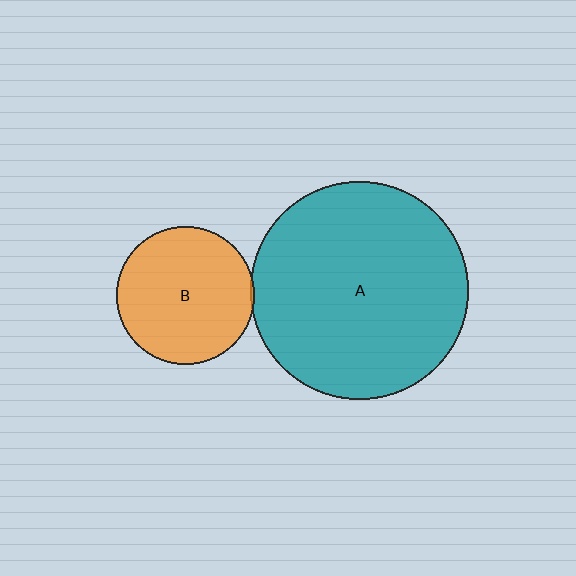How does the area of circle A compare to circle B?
Approximately 2.5 times.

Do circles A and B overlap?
Yes.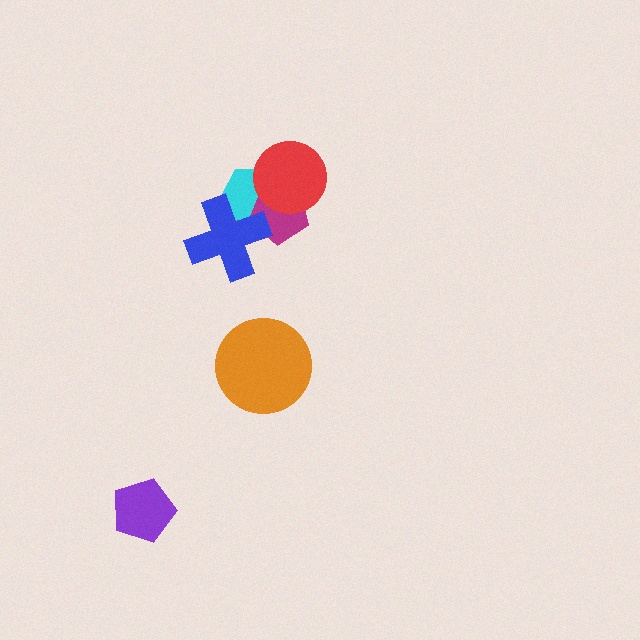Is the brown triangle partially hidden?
Yes, it is partially covered by another shape.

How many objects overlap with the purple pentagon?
0 objects overlap with the purple pentagon.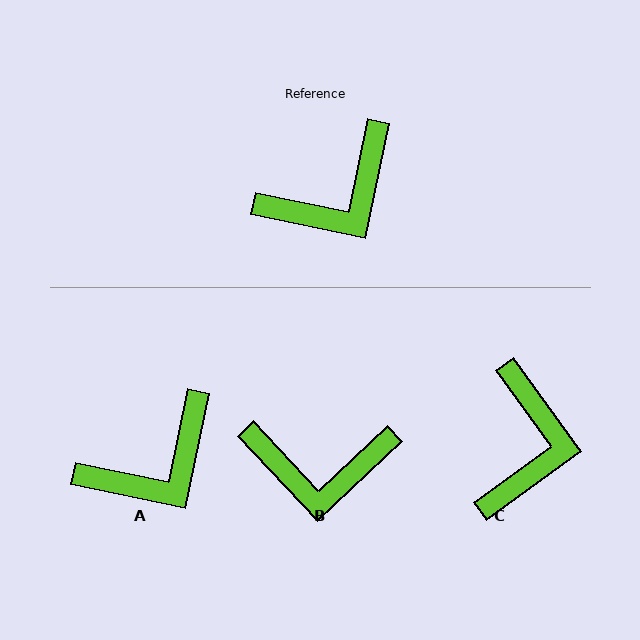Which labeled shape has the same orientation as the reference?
A.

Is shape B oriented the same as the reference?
No, it is off by about 35 degrees.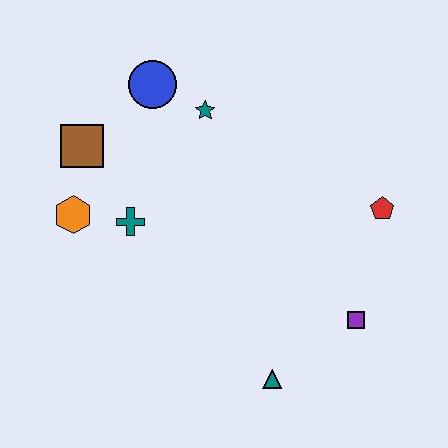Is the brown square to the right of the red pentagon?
No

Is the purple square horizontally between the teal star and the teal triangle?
No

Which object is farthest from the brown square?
The purple square is farthest from the brown square.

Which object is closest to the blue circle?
The teal star is closest to the blue circle.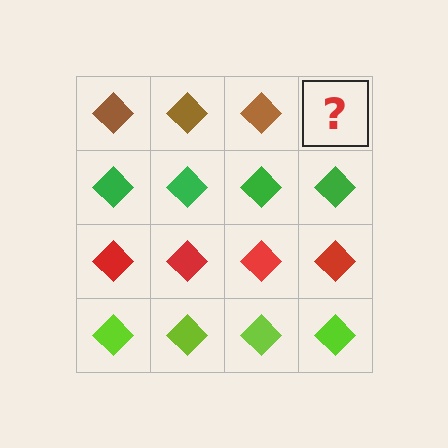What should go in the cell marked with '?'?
The missing cell should contain a brown diamond.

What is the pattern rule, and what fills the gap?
The rule is that each row has a consistent color. The gap should be filled with a brown diamond.